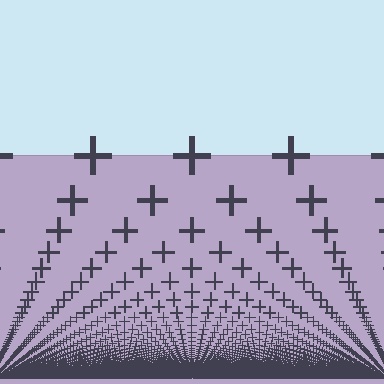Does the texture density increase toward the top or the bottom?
Density increases toward the bottom.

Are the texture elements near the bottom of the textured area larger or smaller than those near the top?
Smaller. The gradient is inverted — elements near the bottom are smaller and denser.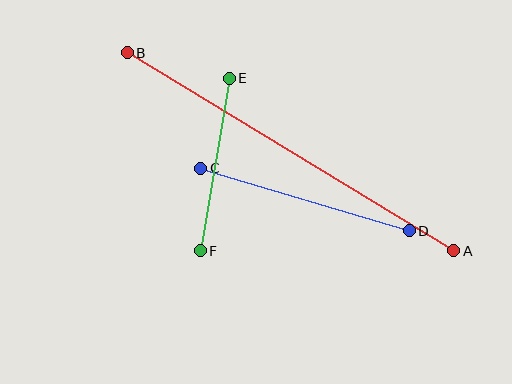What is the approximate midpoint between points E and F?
The midpoint is at approximately (215, 164) pixels.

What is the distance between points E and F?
The distance is approximately 175 pixels.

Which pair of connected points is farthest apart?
Points A and B are farthest apart.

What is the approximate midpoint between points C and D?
The midpoint is at approximately (305, 200) pixels.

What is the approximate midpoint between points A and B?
The midpoint is at approximately (291, 152) pixels.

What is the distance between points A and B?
The distance is approximately 382 pixels.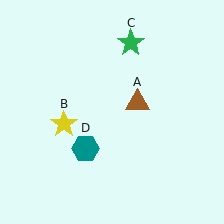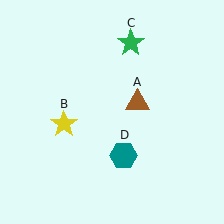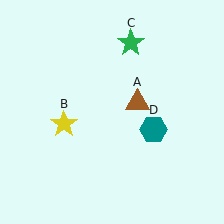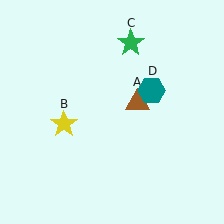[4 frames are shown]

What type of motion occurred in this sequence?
The teal hexagon (object D) rotated counterclockwise around the center of the scene.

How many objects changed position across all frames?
1 object changed position: teal hexagon (object D).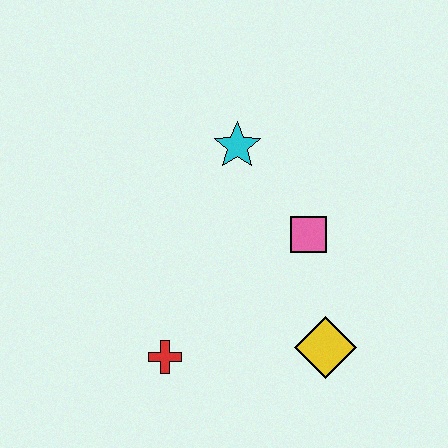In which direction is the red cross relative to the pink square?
The red cross is to the left of the pink square.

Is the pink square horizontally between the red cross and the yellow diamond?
Yes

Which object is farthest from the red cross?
The cyan star is farthest from the red cross.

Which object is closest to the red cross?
The yellow diamond is closest to the red cross.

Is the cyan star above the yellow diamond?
Yes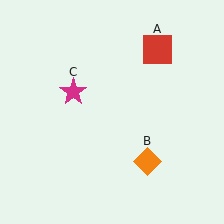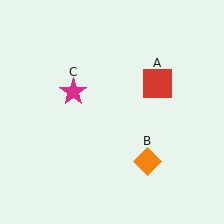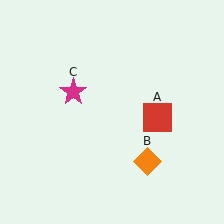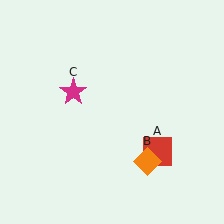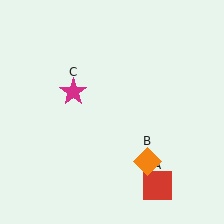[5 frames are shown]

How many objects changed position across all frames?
1 object changed position: red square (object A).